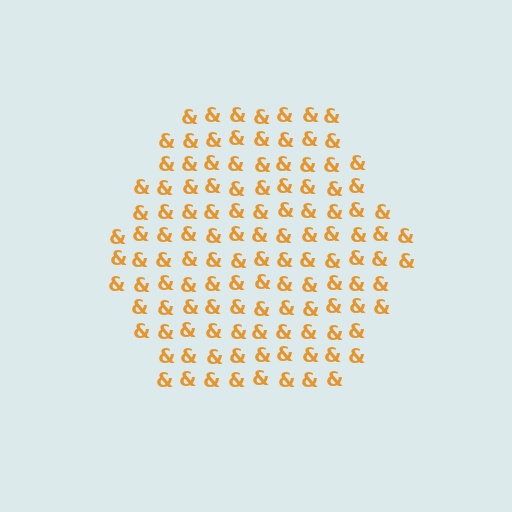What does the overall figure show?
The overall figure shows a hexagon.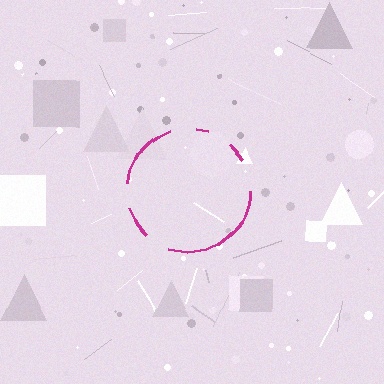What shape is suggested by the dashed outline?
The dashed outline suggests a circle.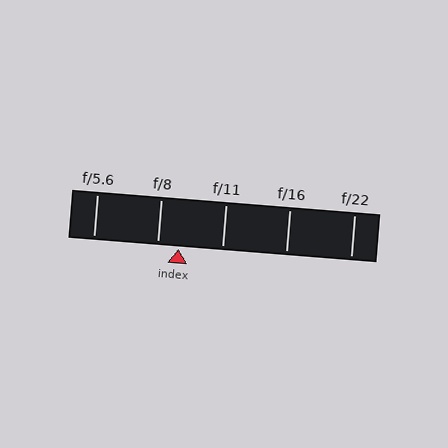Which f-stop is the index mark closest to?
The index mark is closest to f/8.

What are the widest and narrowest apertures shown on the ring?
The widest aperture shown is f/5.6 and the narrowest is f/22.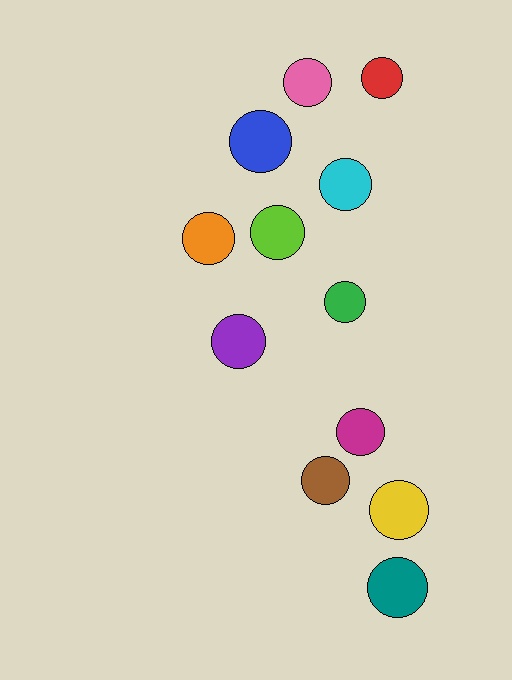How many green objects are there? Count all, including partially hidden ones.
There is 1 green object.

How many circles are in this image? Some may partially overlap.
There are 12 circles.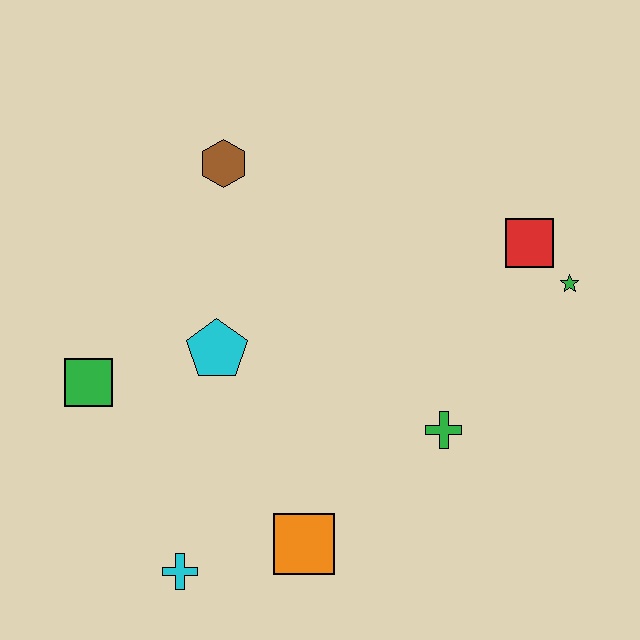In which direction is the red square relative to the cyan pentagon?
The red square is to the right of the cyan pentagon.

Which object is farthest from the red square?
The cyan cross is farthest from the red square.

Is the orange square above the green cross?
No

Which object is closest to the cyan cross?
The orange square is closest to the cyan cross.